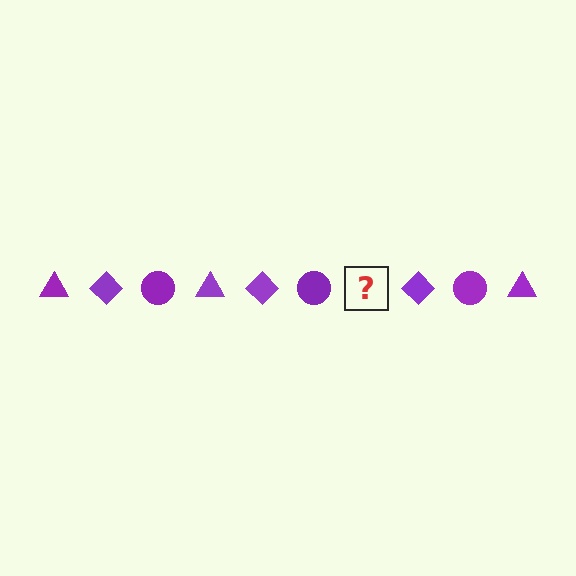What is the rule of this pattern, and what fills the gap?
The rule is that the pattern cycles through triangle, diamond, circle shapes in purple. The gap should be filled with a purple triangle.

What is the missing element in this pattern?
The missing element is a purple triangle.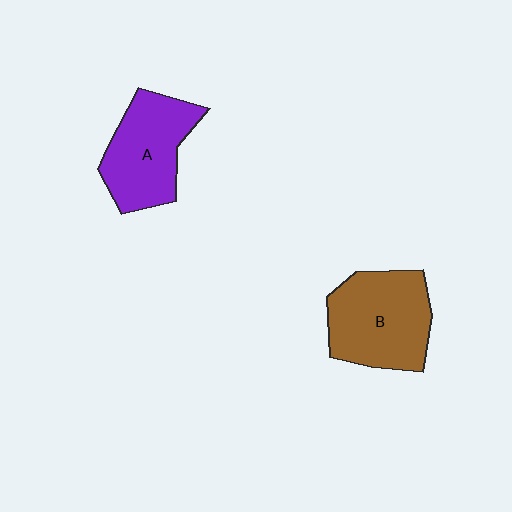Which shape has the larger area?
Shape B (brown).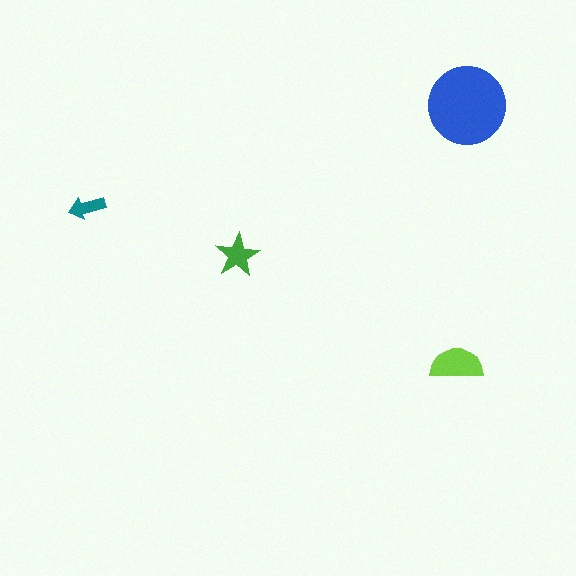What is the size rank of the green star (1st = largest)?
3rd.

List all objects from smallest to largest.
The teal arrow, the green star, the lime semicircle, the blue circle.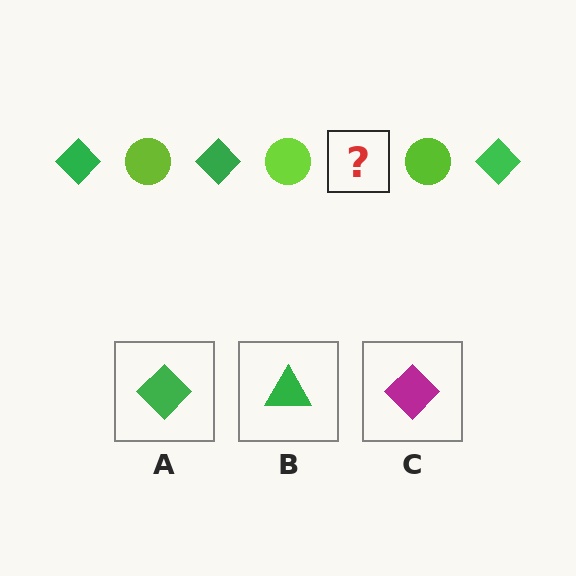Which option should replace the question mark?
Option A.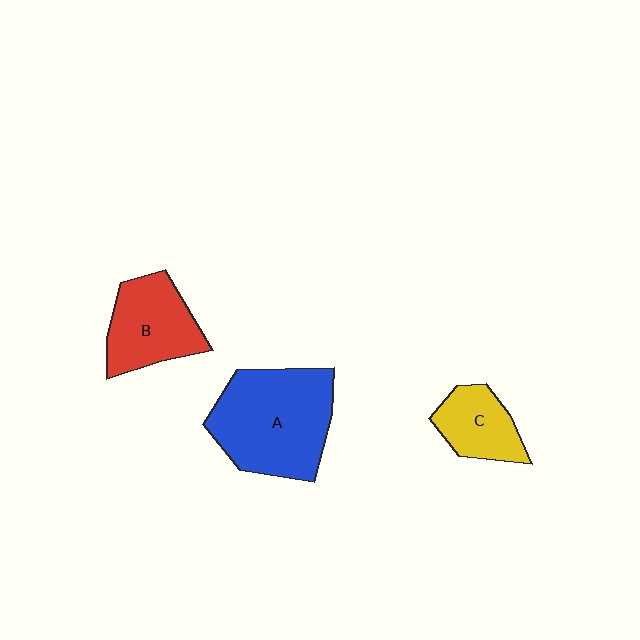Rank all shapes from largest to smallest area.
From largest to smallest: A (blue), B (red), C (yellow).